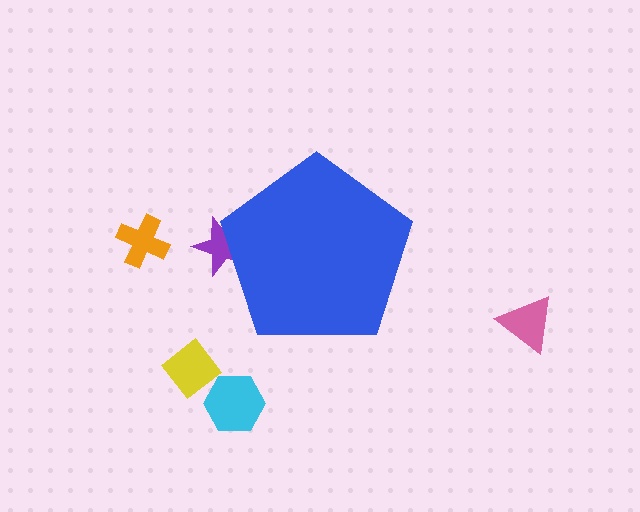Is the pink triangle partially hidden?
No, the pink triangle is fully visible.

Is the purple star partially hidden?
Yes, the purple star is partially hidden behind the blue pentagon.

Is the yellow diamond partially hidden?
No, the yellow diamond is fully visible.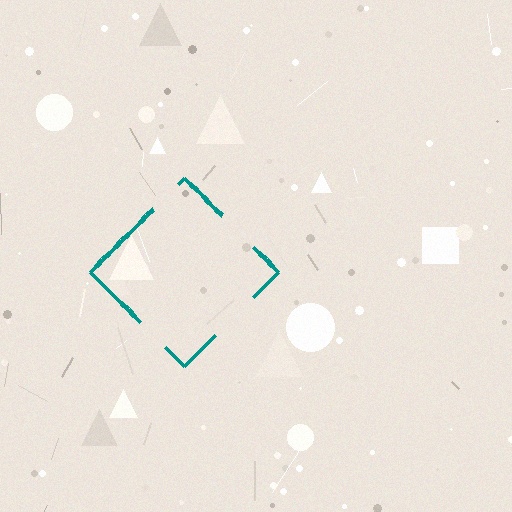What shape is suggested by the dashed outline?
The dashed outline suggests a diamond.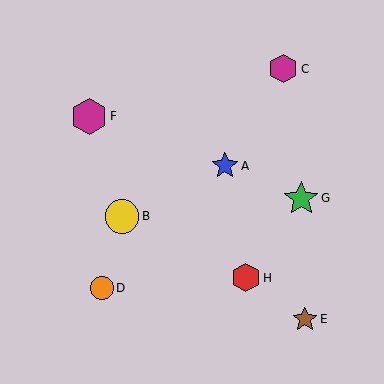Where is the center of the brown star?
The center of the brown star is at (305, 319).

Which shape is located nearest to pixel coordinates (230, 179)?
The blue star (labeled A) at (225, 166) is nearest to that location.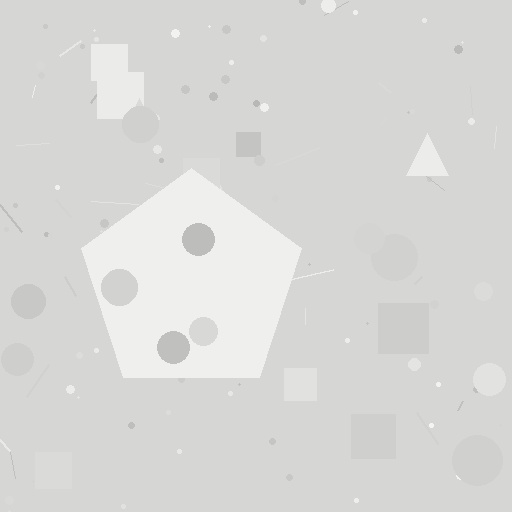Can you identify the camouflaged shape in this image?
The camouflaged shape is a pentagon.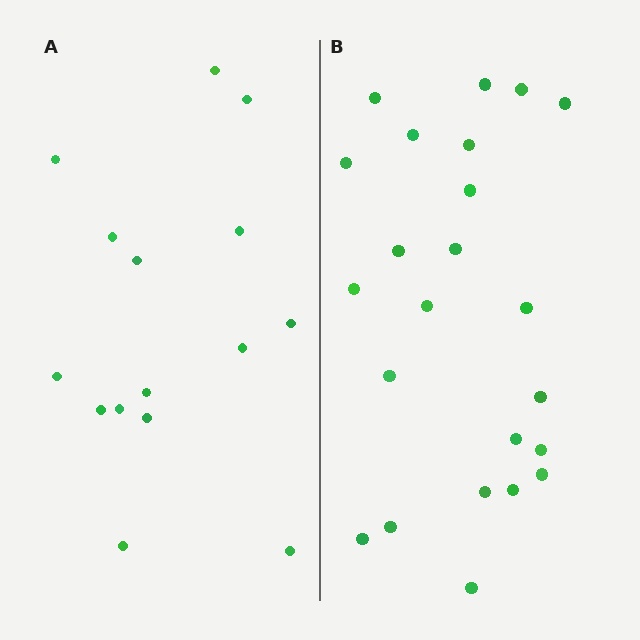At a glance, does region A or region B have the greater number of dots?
Region B (the right region) has more dots.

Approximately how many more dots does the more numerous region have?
Region B has roughly 8 or so more dots than region A.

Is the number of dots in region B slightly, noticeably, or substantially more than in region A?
Region B has substantially more. The ratio is roughly 1.5 to 1.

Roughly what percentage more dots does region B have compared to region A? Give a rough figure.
About 55% more.